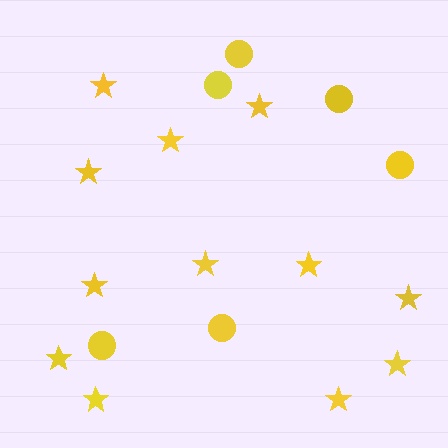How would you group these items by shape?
There are 2 groups: one group of circles (6) and one group of stars (12).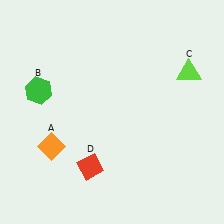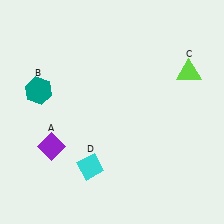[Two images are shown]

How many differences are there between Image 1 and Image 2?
There are 3 differences between the two images.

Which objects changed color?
A changed from orange to purple. B changed from green to teal. D changed from red to cyan.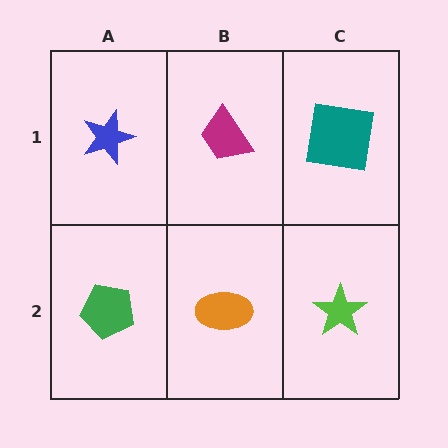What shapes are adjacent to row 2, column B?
A magenta trapezoid (row 1, column B), a green pentagon (row 2, column A), a lime star (row 2, column C).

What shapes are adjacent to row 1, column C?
A lime star (row 2, column C), a magenta trapezoid (row 1, column B).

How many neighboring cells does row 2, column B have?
3.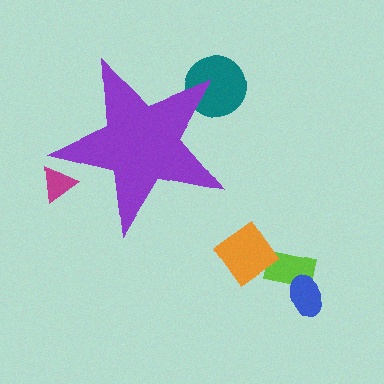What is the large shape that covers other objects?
A purple star.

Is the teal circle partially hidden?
Yes, the teal circle is partially hidden behind the purple star.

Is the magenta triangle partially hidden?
Yes, the magenta triangle is partially hidden behind the purple star.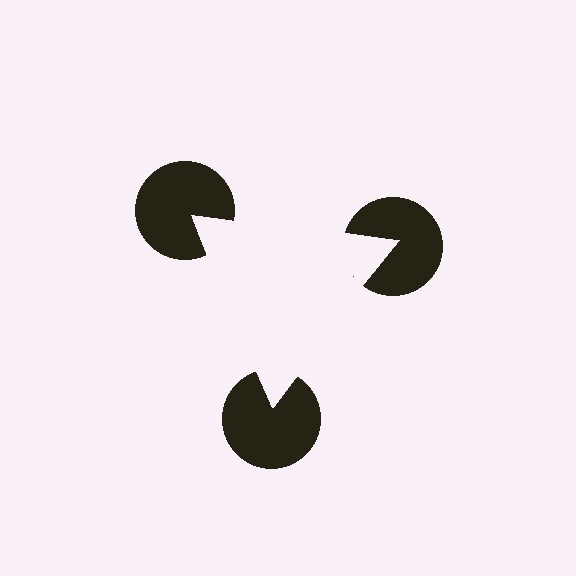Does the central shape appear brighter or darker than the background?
It typically appears slightly brighter than the background, even though no actual brightness change is drawn.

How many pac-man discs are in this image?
There are 3 — one at each vertex of the illusory triangle.